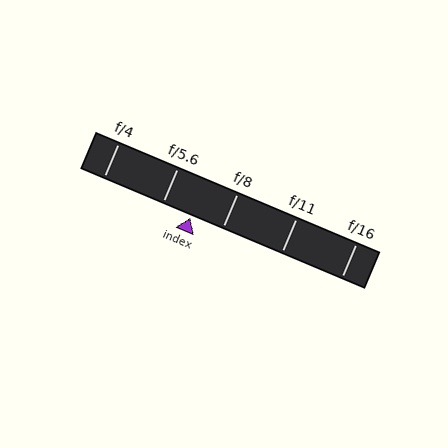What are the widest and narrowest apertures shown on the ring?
The widest aperture shown is f/4 and the narrowest is f/16.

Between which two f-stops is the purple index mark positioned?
The index mark is between f/5.6 and f/8.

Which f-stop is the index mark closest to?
The index mark is closest to f/5.6.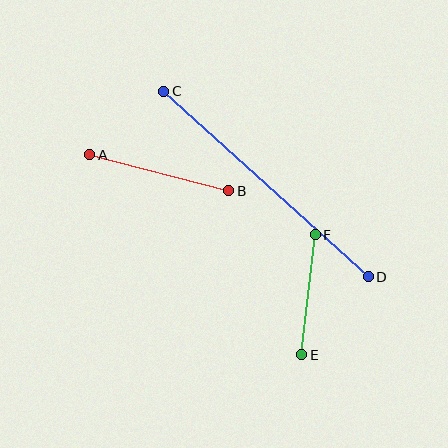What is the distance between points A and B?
The distance is approximately 143 pixels.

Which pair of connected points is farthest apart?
Points C and D are farthest apart.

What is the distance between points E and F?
The distance is approximately 121 pixels.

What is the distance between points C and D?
The distance is approximately 276 pixels.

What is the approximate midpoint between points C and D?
The midpoint is at approximately (266, 184) pixels.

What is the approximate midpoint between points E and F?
The midpoint is at approximately (308, 295) pixels.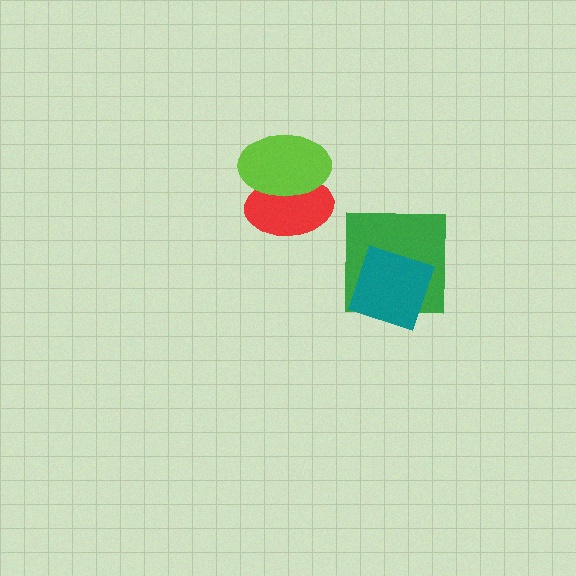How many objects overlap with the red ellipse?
1 object overlaps with the red ellipse.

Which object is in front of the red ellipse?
The lime ellipse is in front of the red ellipse.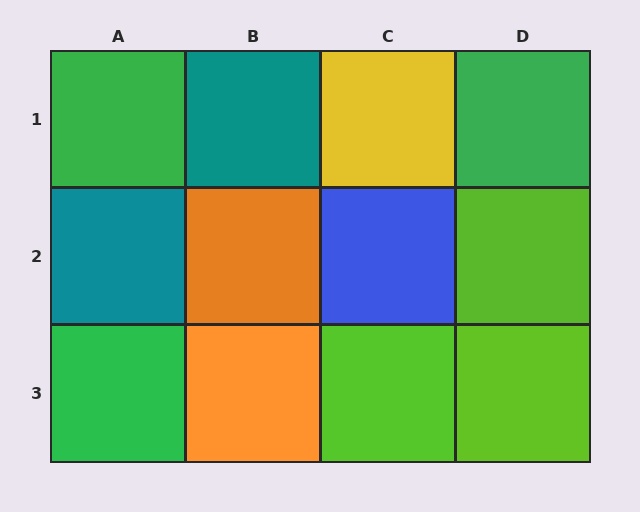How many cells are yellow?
1 cell is yellow.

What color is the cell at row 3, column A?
Green.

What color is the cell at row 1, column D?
Green.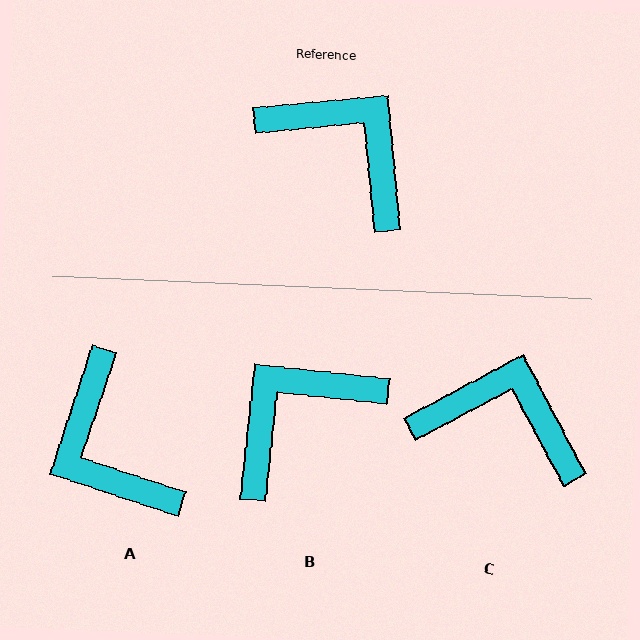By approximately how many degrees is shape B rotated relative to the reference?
Approximately 78 degrees counter-clockwise.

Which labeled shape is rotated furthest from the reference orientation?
A, about 156 degrees away.